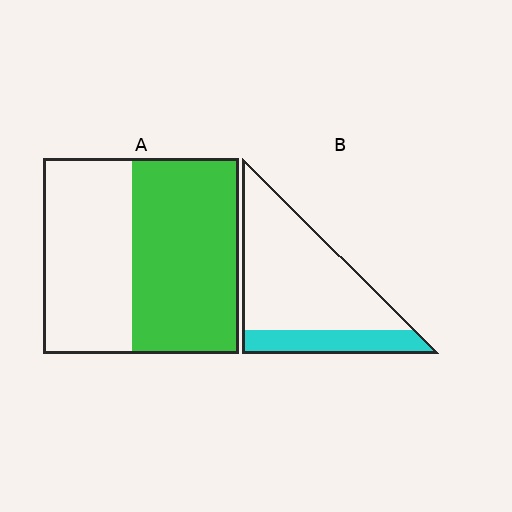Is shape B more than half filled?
No.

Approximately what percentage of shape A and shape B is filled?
A is approximately 55% and B is approximately 25%.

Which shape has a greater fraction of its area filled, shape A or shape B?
Shape A.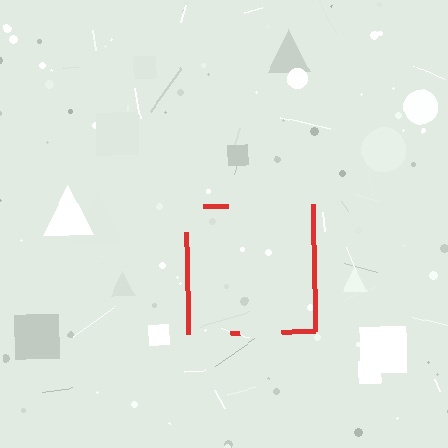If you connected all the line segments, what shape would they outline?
They would outline a square.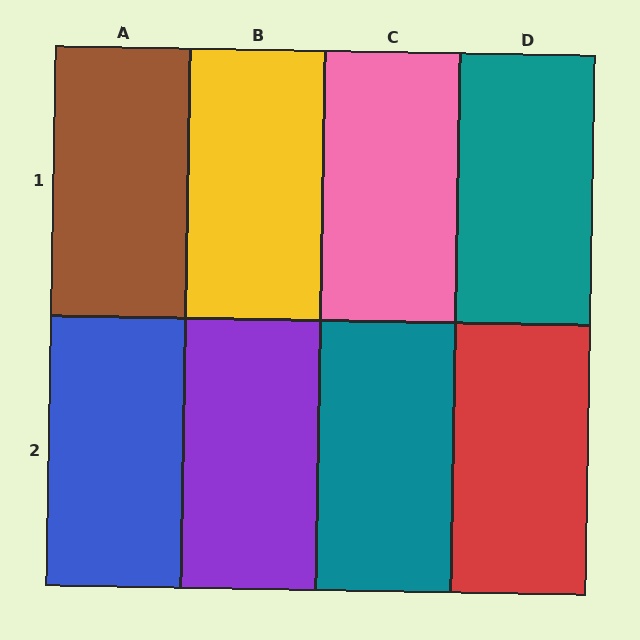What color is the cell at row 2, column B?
Purple.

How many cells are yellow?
1 cell is yellow.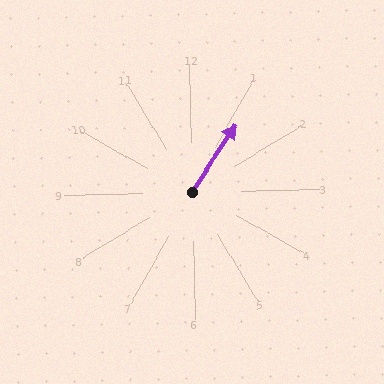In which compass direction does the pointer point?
Northeast.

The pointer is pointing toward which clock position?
Roughly 1 o'clock.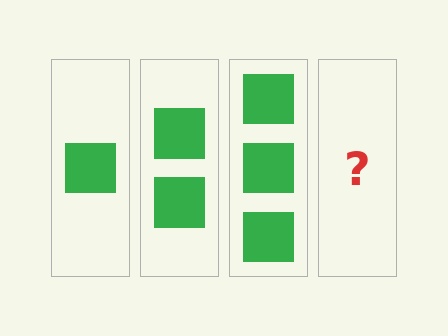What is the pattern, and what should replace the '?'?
The pattern is that each step adds one more square. The '?' should be 4 squares.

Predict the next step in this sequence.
The next step is 4 squares.